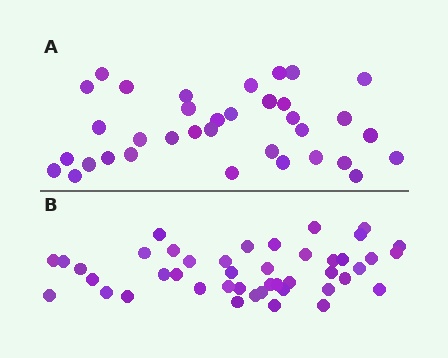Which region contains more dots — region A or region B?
Region B (the bottom region) has more dots.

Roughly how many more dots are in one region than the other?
Region B has roughly 8 or so more dots than region A.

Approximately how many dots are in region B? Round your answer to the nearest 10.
About 40 dots. (The exact count is 44, which rounds to 40.)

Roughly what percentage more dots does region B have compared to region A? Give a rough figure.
About 25% more.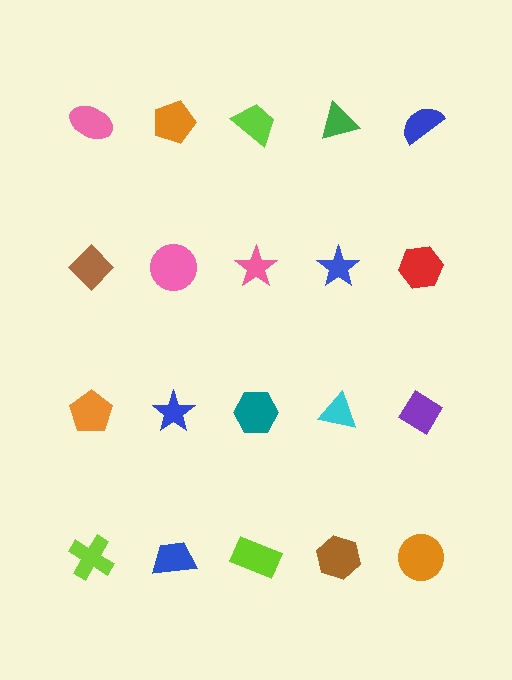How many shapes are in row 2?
5 shapes.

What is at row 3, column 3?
A teal hexagon.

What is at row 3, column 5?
A purple diamond.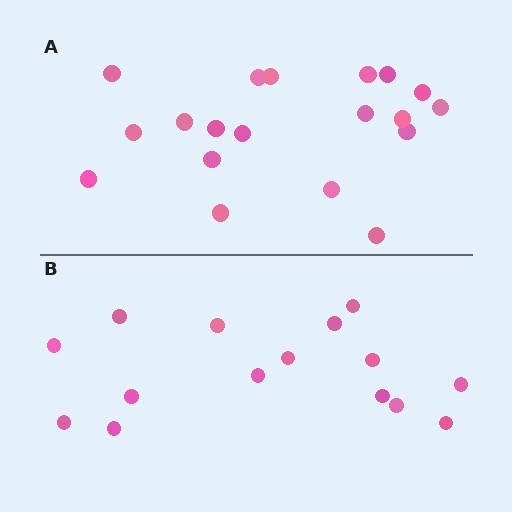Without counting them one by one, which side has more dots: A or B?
Region A (the top region) has more dots.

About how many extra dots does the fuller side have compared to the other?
Region A has about 4 more dots than region B.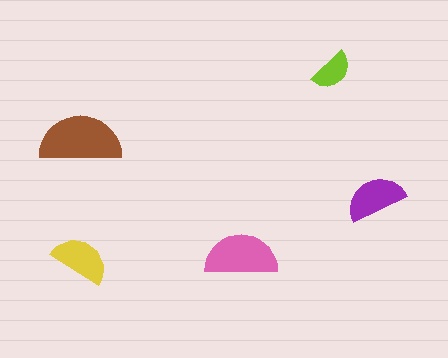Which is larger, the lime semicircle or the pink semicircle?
The pink one.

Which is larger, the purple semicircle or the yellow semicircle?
The purple one.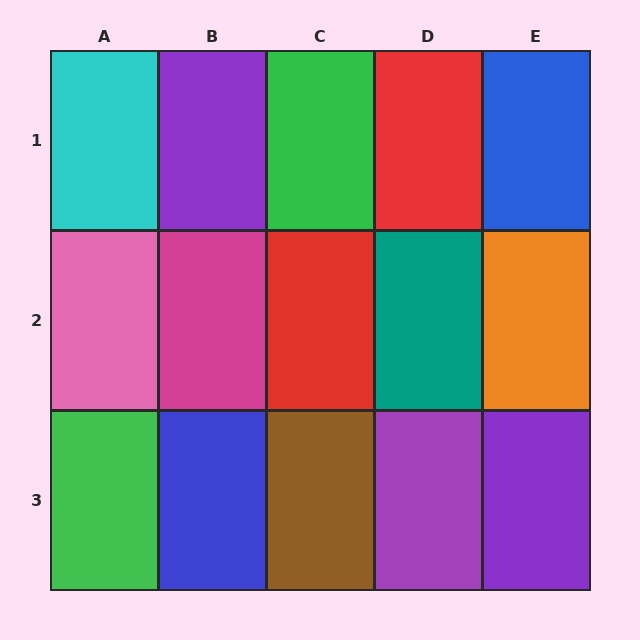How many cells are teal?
1 cell is teal.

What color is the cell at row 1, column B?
Purple.